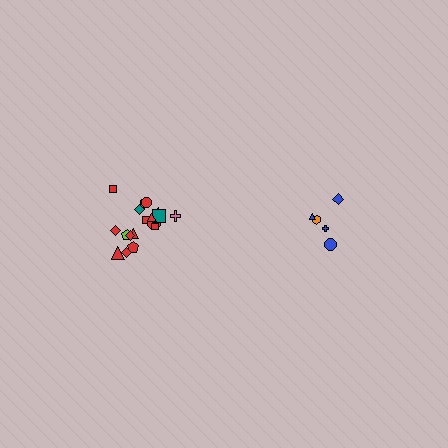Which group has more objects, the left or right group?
The left group.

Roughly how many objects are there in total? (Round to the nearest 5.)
Roughly 25 objects in total.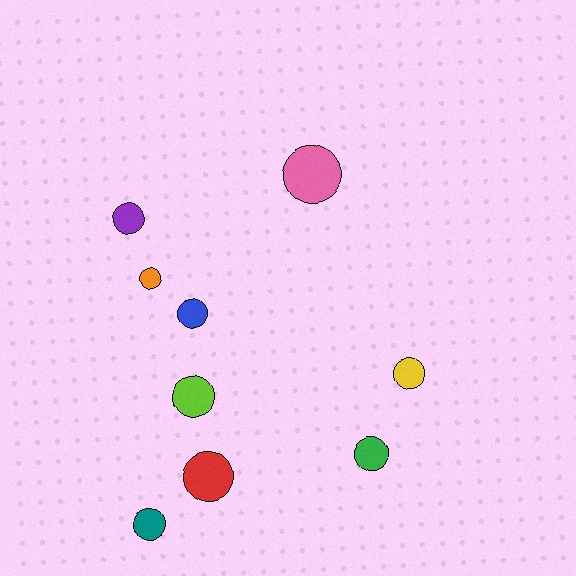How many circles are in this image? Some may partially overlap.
There are 9 circles.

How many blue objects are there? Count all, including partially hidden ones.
There is 1 blue object.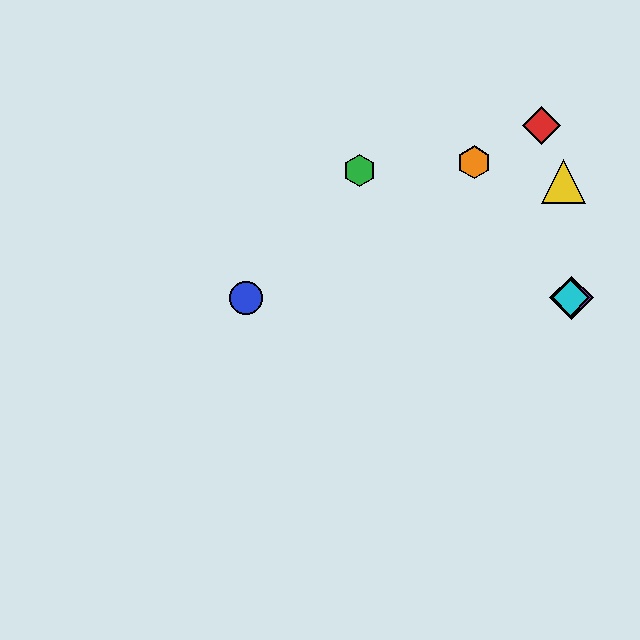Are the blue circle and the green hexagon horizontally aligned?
No, the blue circle is at y≈298 and the green hexagon is at y≈171.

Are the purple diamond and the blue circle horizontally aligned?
Yes, both are at y≈298.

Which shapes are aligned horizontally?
The blue circle, the purple diamond, the cyan diamond are aligned horizontally.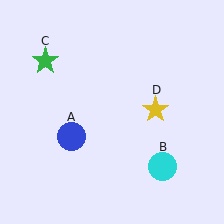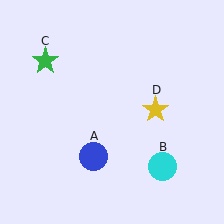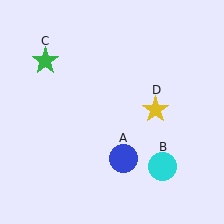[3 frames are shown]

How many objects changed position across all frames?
1 object changed position: blue circle (object A).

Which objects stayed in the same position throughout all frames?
Cyan circle (object B) and green star (object C) and yellow star (object D) remained stationary.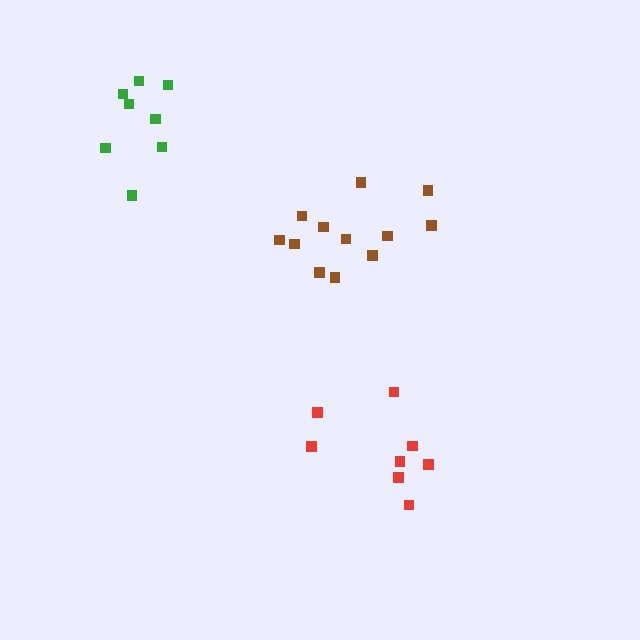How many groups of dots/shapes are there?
There are 3 groups.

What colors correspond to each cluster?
The clusters are colored: brown, red, green.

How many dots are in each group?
Group 1: 12 dots, Group 2: 8 dots, Group 3: 8 dots (28 total).